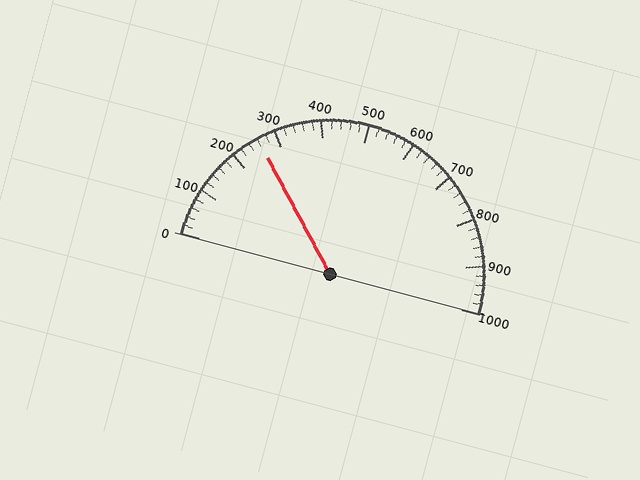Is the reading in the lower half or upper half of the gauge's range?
The reading is in the lower half of the range (0 to 1000).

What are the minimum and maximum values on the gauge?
The gauge ranges from 0 to 1000.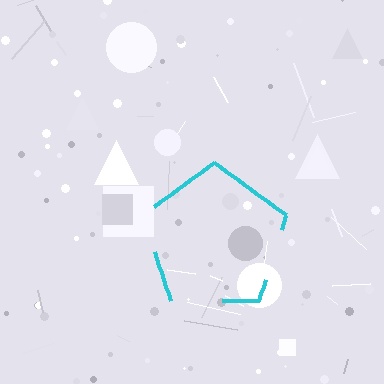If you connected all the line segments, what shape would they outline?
They would outline a pentagon.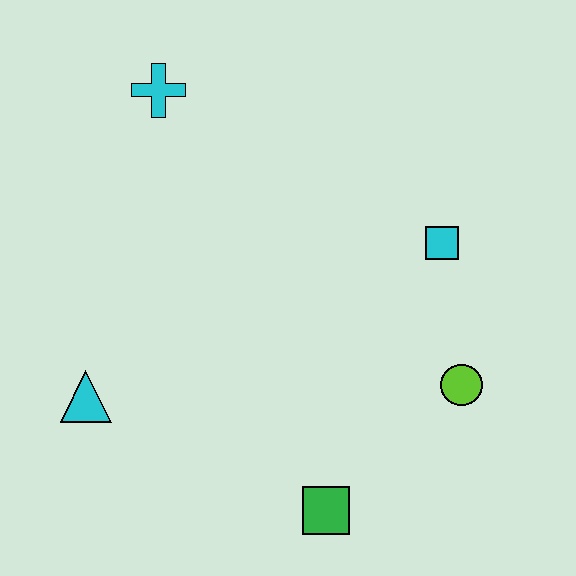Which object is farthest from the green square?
The cyan cross is farthest from the green square.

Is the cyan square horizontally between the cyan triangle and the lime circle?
Yes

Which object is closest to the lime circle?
The cyan square is closest to the lime circle.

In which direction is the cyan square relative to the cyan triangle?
The cyan square is to the right of the cyan triangle.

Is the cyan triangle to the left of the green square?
Yes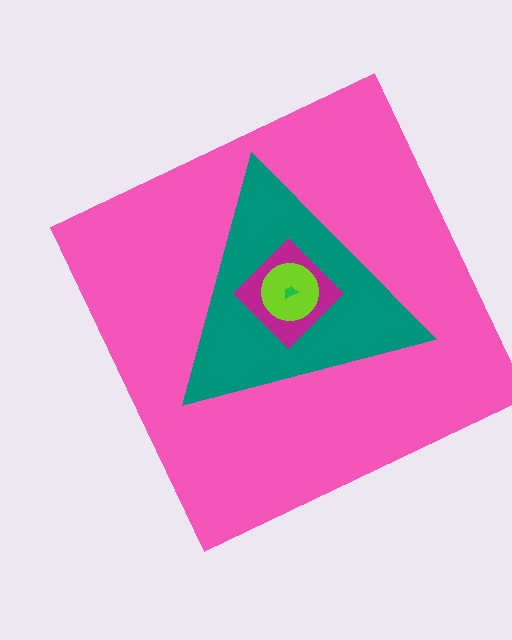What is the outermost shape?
The pink square.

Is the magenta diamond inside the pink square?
Yes.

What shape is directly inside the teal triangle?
The magenta diamond.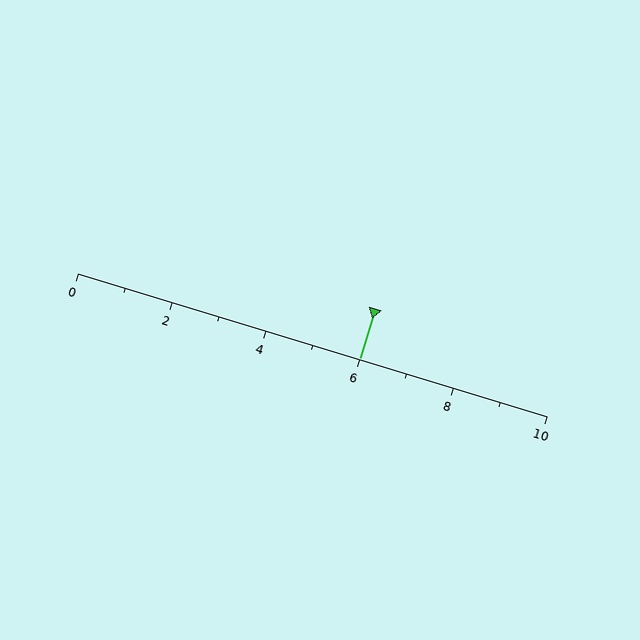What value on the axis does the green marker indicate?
The marker indicates approximately 6.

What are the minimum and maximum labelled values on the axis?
The axis runs from 0 to 10.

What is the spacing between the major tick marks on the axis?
The major ticks are spaced 2 apart.